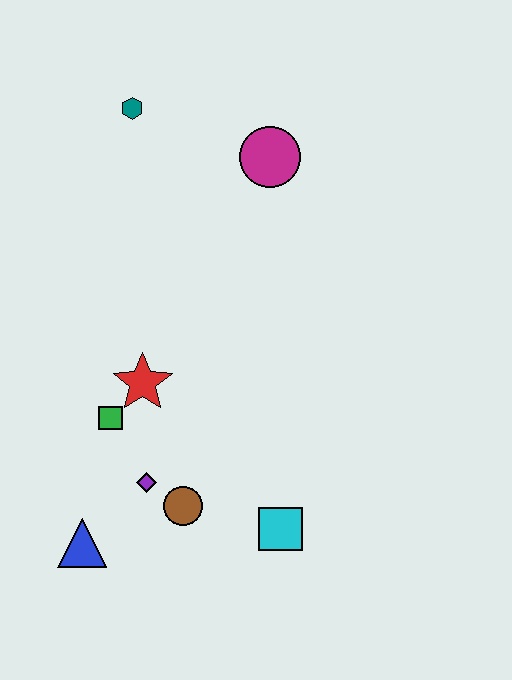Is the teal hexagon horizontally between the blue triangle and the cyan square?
Yes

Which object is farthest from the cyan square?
The teal hexagon is farthest from the cyan square.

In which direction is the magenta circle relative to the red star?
The magenta circle is above the red star.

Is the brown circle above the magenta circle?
No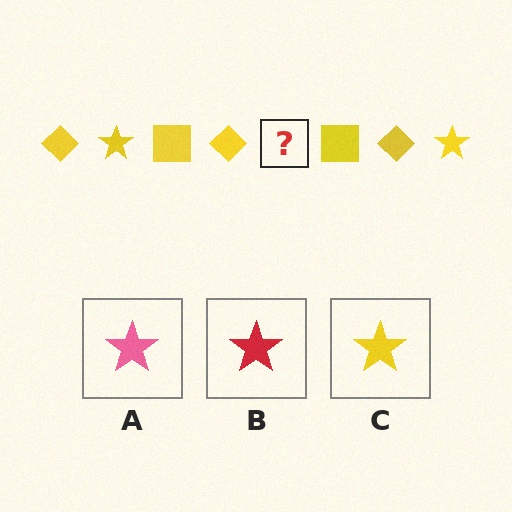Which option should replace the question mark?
Option C.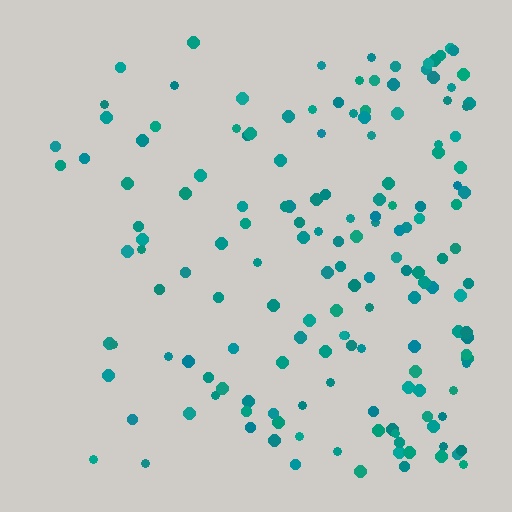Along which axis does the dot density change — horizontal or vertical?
Horizontal.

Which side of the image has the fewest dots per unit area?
The left.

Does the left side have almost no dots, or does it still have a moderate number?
Still a moderate number, just noticeably fewer than the right.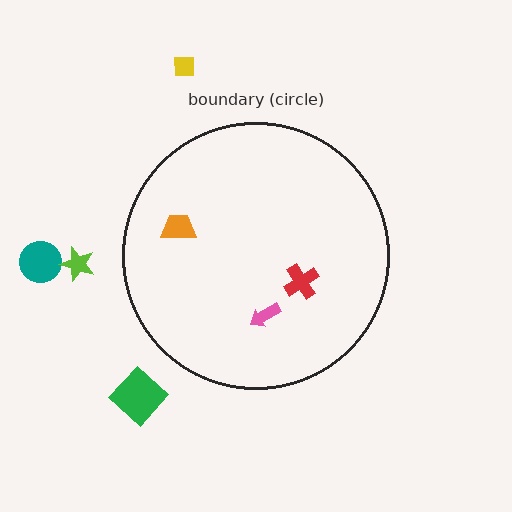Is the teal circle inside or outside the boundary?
Outside.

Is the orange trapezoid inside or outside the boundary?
Inside.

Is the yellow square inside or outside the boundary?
Outside.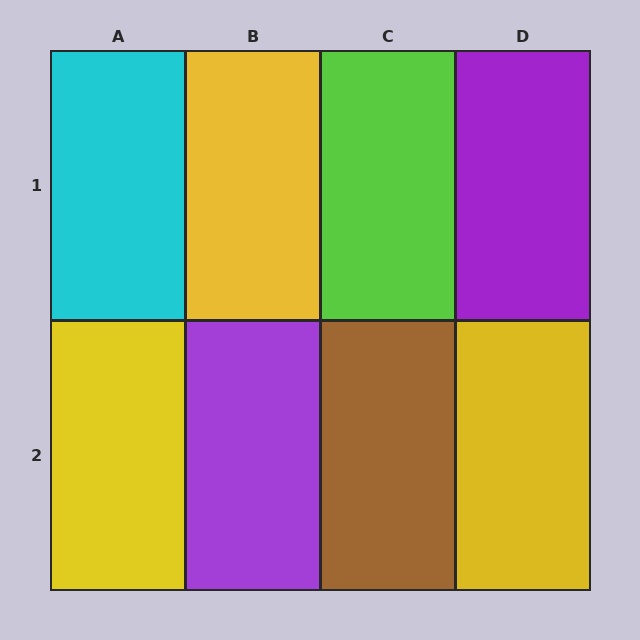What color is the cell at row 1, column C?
Lime.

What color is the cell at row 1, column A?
Cyan.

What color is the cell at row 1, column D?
Purple.